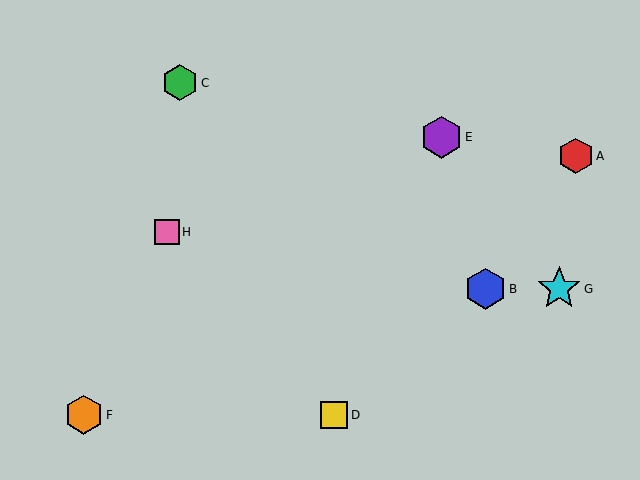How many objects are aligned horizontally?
2 objects (B, G) are aligned horizontally.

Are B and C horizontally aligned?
No, B is at y≈289 and C is at y≈83.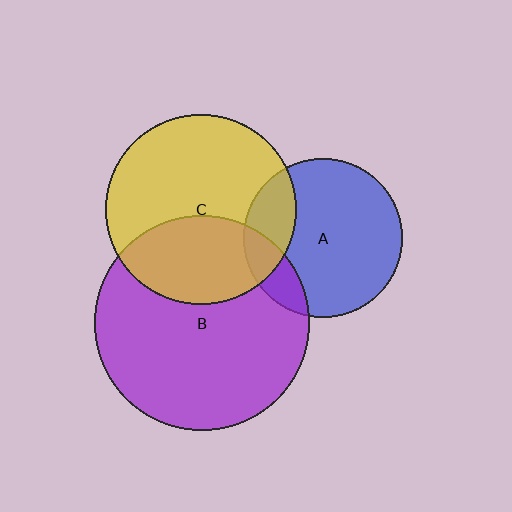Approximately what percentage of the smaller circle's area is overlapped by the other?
Approximately 15%.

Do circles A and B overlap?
Yes.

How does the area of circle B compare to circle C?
Approximately 1.3 times.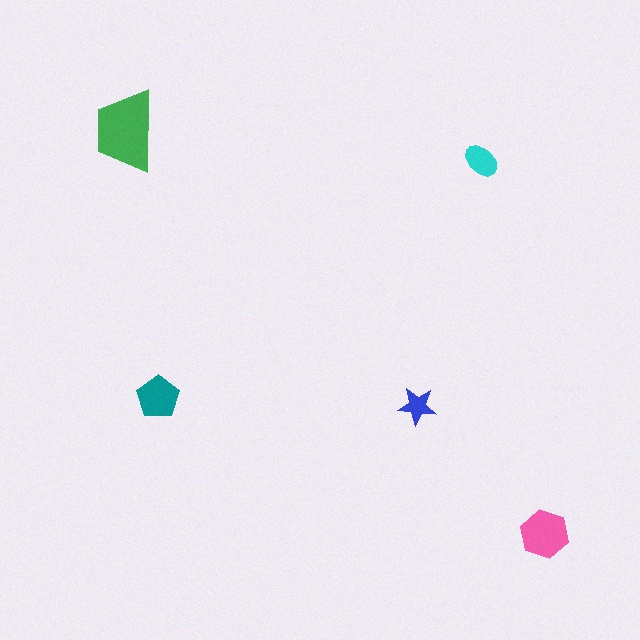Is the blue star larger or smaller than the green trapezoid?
Smaller.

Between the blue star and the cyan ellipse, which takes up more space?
The cyan ellipse.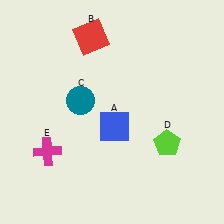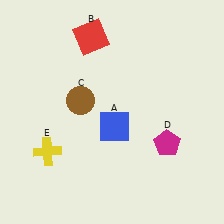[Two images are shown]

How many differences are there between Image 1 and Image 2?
There are 3 differences between the two images.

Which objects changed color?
C changed from teal to brown. D changed from lime to magenta. E changed from magenta to yellow.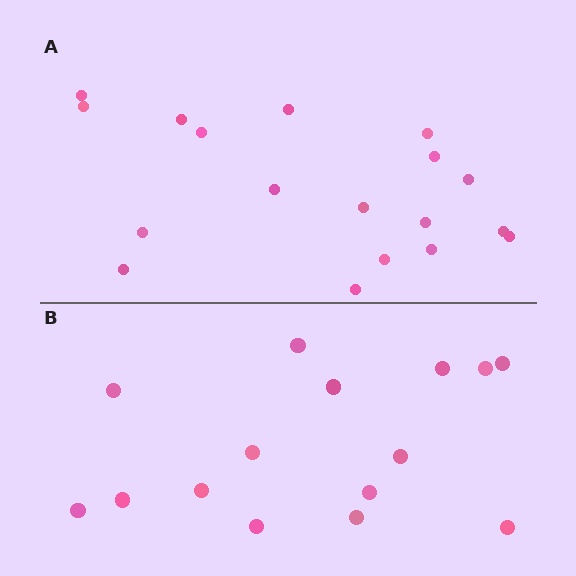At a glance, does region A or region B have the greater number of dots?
Region A (the top region) has more dots.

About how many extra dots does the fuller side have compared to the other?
Region A has just a few more — roughly 2 or 3 more dots than region B.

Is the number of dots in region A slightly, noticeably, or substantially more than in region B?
Region A has only slightly more — the two regions are fairly close. The ratio is roughly 1.2 to 1.